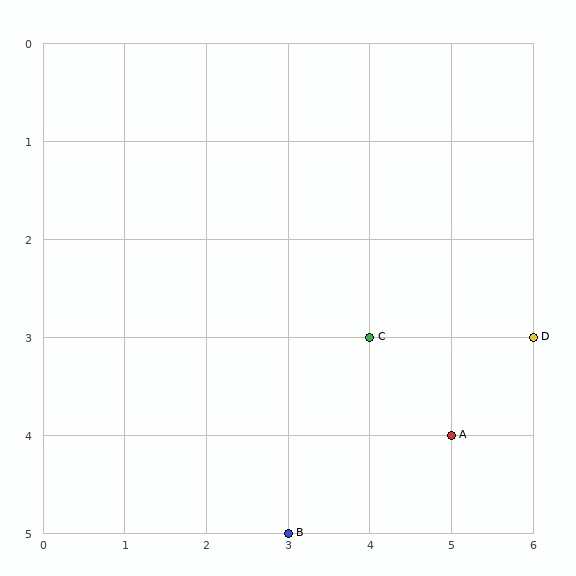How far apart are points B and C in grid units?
Points B and C are 1 column and 2 rows apart (about 2.2 grid units diagonally).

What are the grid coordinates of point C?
Point C is at grid coordinates (4, 3).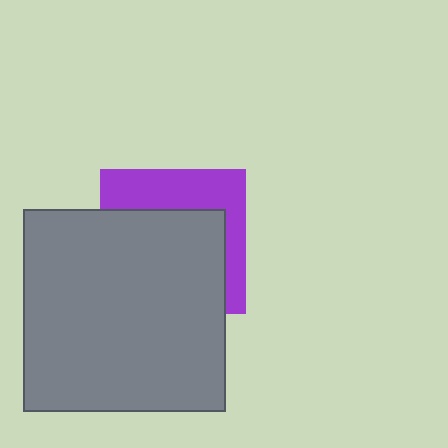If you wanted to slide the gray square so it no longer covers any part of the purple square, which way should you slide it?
Slide it down — that is the most direct way to separate the two shapes.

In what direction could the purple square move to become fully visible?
The purple square could move up. That would shift it out from behind the gray square entirely.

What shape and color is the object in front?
The object in front is a gray square.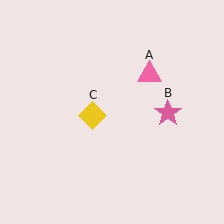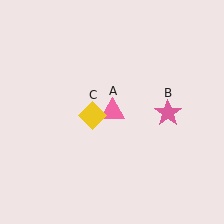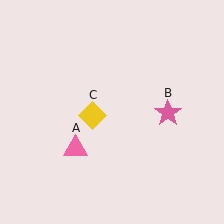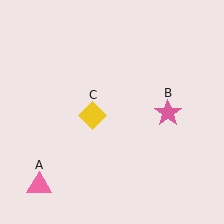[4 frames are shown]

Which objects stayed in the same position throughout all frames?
Pink star (object B) and yellow diamond (object C) remained stationary.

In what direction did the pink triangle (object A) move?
The pink triangle (object A) moved down and to the left.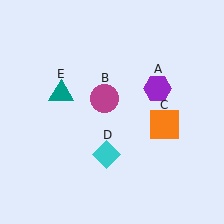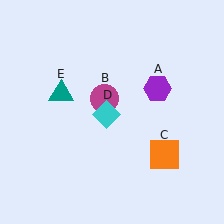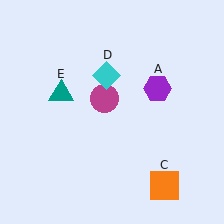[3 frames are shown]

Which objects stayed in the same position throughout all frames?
Purple hexagon (object A) and magenta circle (object B) and teal triangle (object E) remained stationary.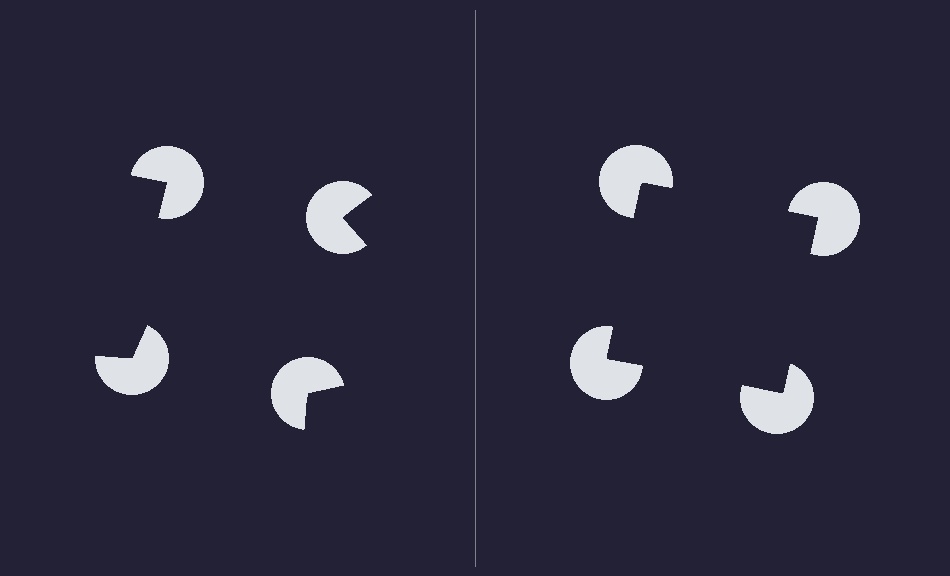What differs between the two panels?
The pac-man discs are positioned identically on both sides; only the wedge orientations differ. On the right they align to a square; on the left they are misaligned.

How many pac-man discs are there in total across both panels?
8 — 4 on each side.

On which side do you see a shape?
An illusory square appears on the right side. On the left side the wedge cuts are rotated, so no coherent shape forms.